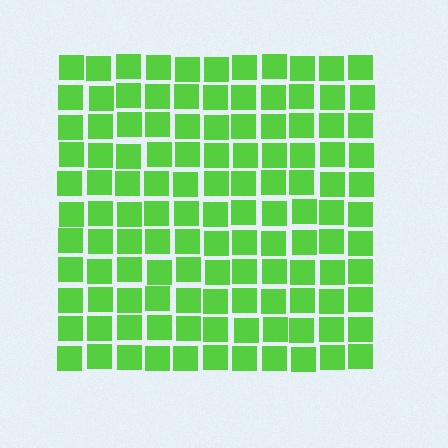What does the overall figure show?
The overall figure shows a square.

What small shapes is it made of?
It is made of small squares.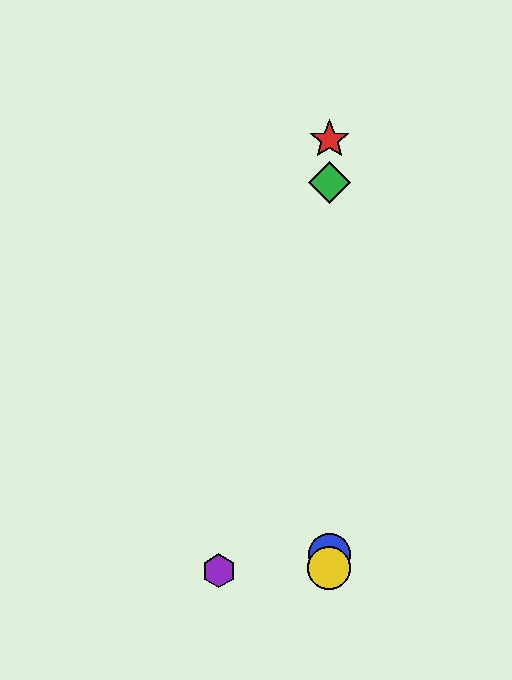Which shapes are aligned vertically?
The red star, the blue circle, the green diamond, the yellow circle are aligned vertically.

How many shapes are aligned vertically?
4 shapes (the red star, the blue circle, the green diamond, the yellow circle) are aligned vertically.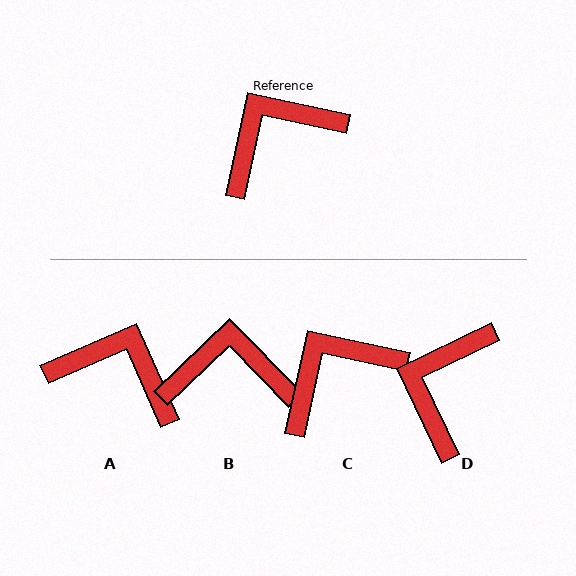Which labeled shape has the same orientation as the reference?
C.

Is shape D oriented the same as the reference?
No, it is off by about 38 degrees.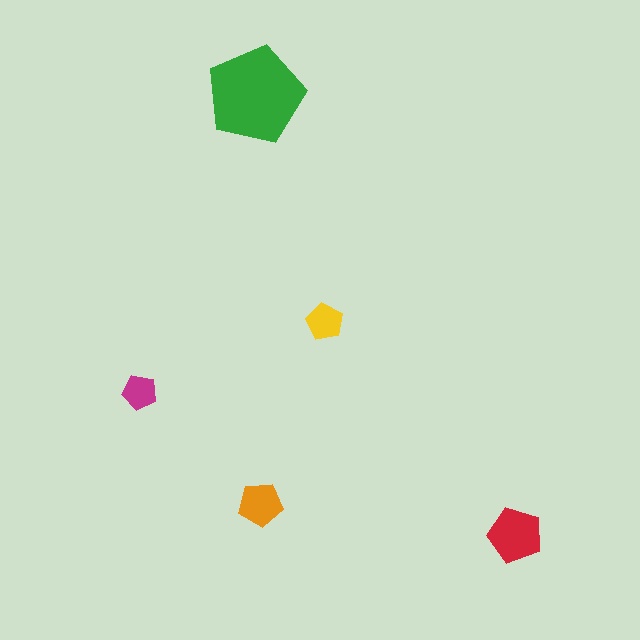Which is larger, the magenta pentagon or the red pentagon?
The red one.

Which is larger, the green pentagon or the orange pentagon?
The green one.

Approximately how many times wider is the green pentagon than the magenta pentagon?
About 3 times wider.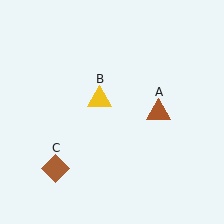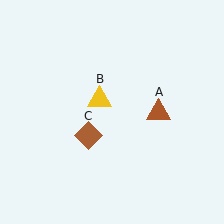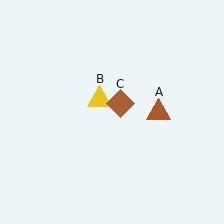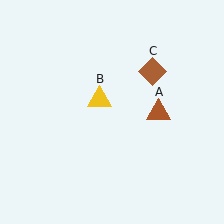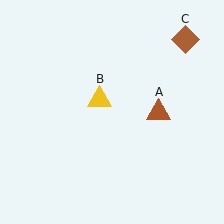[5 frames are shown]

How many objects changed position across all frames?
1 object changed position: brown diamond (object C).